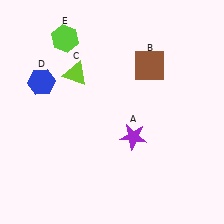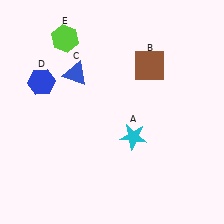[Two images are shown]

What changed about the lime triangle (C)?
In Image 1, C is lime. In Image 2, it changed to blue.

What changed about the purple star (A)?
In Image 1, A is purple. In Image 2, it changed to cyan.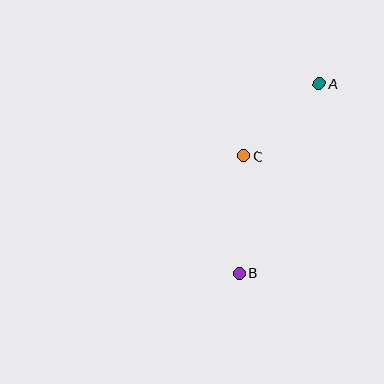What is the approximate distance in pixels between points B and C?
The distance between B and C is approximately 118 pixels.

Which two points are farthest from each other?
Points A and B are farthest from each other.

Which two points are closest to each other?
Points A and C are closest to each other.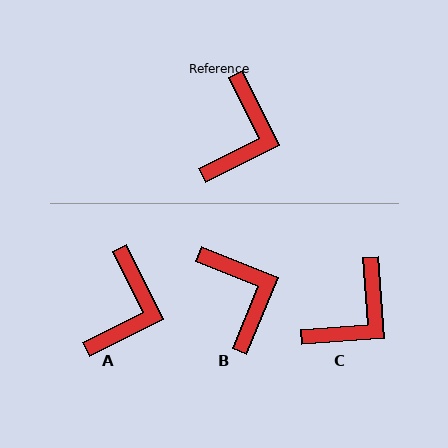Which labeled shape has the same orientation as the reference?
A.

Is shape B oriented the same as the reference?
No, it is off by about 41 degrees.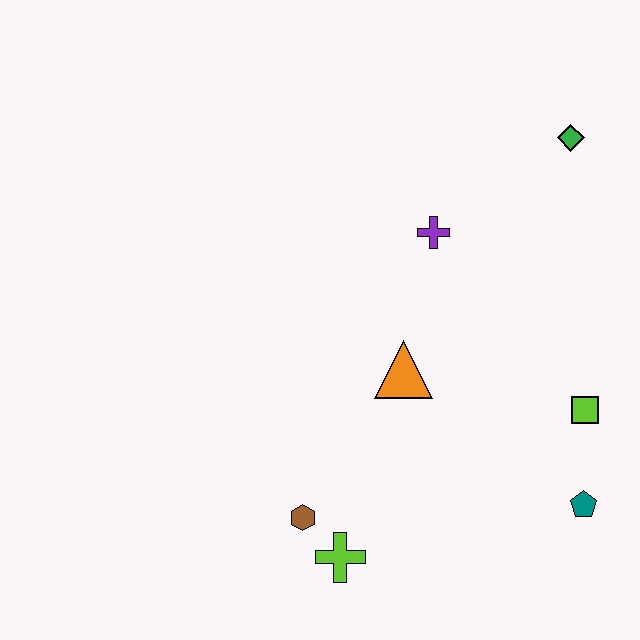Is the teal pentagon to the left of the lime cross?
No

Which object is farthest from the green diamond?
The lime cross is farthest from the green diamond.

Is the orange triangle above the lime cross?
Yes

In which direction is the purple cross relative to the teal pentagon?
The purple cross is above the teal pentagon.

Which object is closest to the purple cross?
The orange triangle is closest to the purple cross.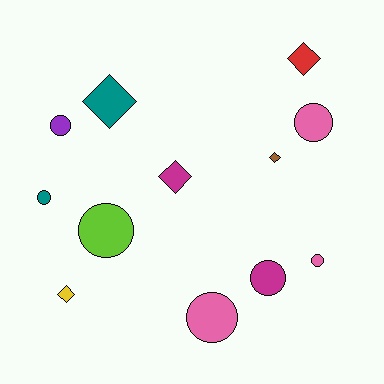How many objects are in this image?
There are 12 objects.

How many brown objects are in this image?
There is 1 brown object.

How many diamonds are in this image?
There are 5 diamonds.